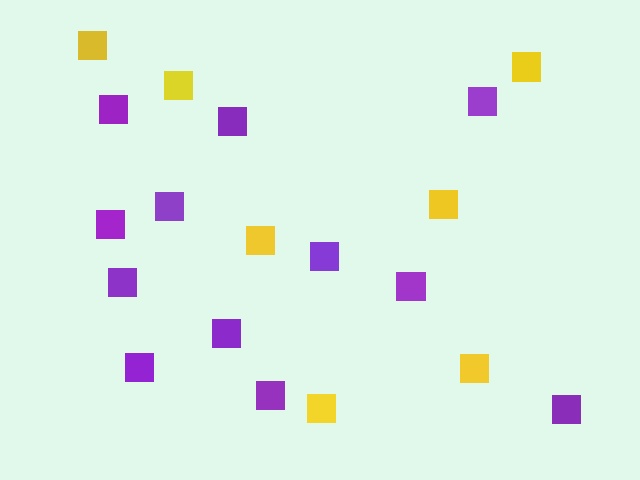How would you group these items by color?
There are 2 groups: one group of yellow squares (7) and one group of purple squares (12).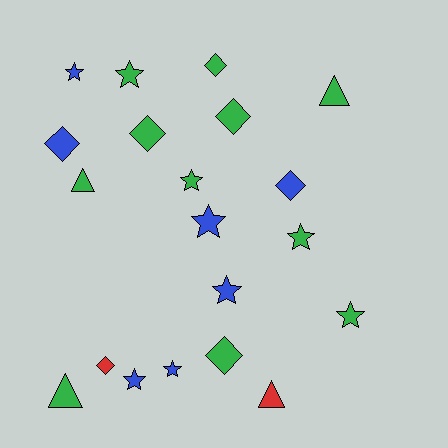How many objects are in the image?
There are 20 objects.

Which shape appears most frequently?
Star, with 9 objects.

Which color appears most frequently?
Green, with 11 objects.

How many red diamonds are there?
There is 1 red diamond.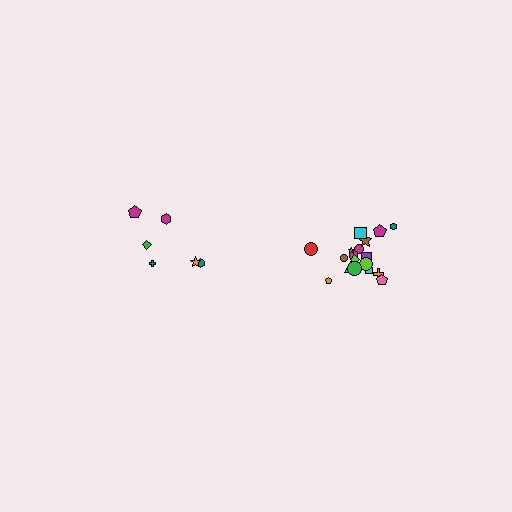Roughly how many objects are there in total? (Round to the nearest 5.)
Roughly 25 objects in total.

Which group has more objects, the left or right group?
The right group.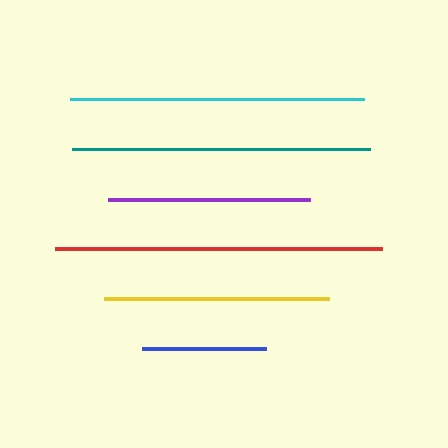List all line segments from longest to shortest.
From longest to shortest: red, teal, cyan, yellow, purple, blue.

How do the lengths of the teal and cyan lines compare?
The teal and cyan lines are approximately the same length.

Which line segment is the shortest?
The blue line is the shortest at approximately 124 pixels.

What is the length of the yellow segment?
The yellow segment is approximately 226 pixels long.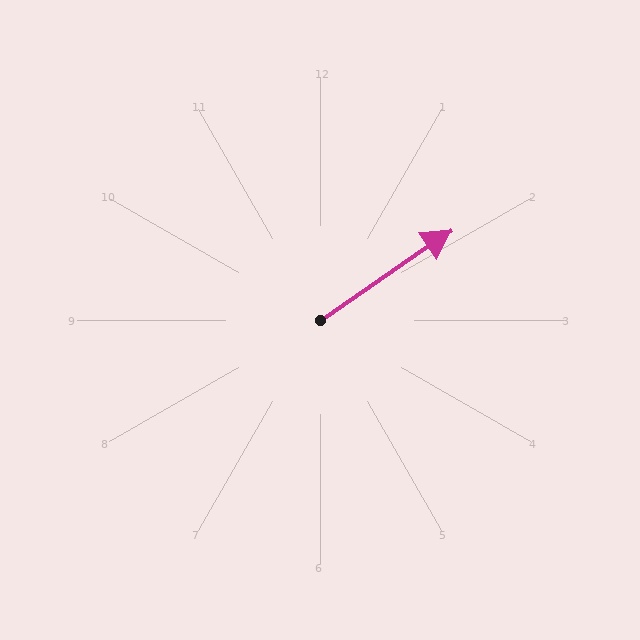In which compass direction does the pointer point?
Northeast.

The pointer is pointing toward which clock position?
Roughly 2 o'clock.